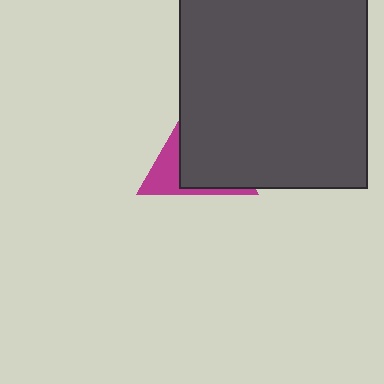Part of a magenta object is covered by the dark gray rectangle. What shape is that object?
It is a triangle.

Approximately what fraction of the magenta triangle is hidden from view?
Roughly 68% of the magenta triangle is hidden behind the dark gray rectangle.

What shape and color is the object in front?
The object in front is a dark gray rectangle.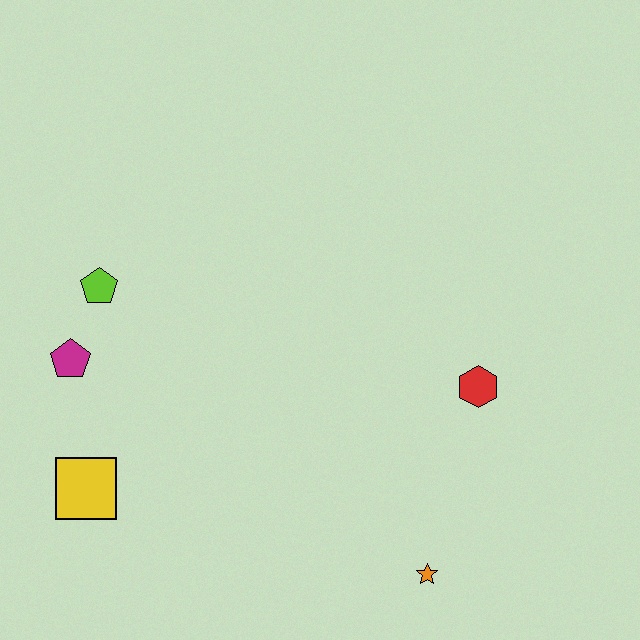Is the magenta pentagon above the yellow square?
Yes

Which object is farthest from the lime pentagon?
The orange star is farthest from the lime pentagon.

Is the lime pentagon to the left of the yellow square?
No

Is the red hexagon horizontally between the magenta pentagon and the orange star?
No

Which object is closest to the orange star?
The red hexagon is closest to the orange star.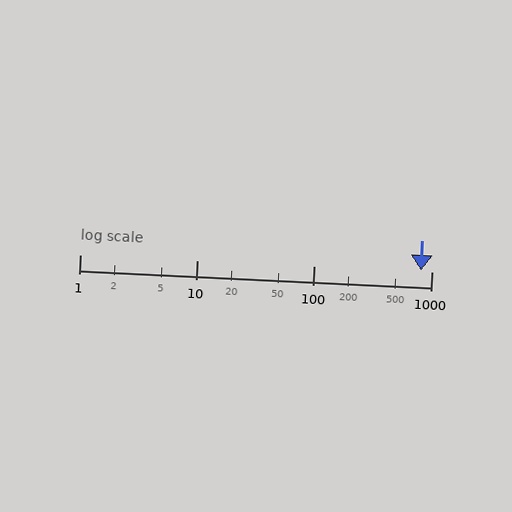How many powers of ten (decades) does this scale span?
The scale spans 3 decades, from 1 to 1000.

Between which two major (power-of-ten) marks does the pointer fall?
The pointer is between 100 and 1000.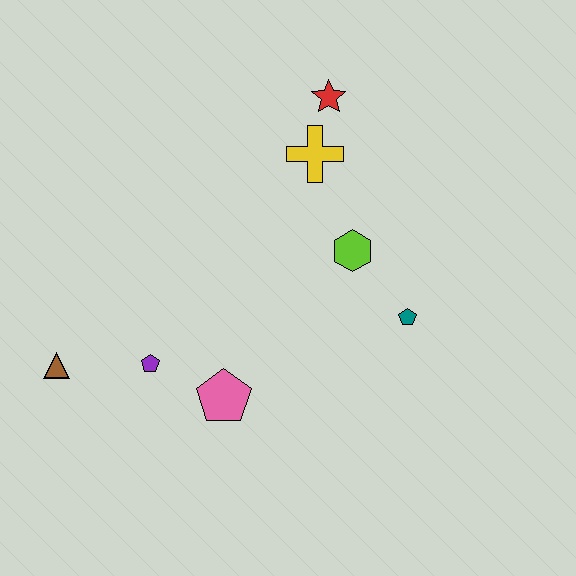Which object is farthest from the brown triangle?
The red star is farthest from the brown triangle.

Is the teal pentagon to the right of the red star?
Yes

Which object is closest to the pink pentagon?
The purple pentagon is closest to the pink pentagon.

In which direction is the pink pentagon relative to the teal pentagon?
The pink pentagon is to the left of the teal pentagon.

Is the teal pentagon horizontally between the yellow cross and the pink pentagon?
No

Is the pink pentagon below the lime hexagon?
Yes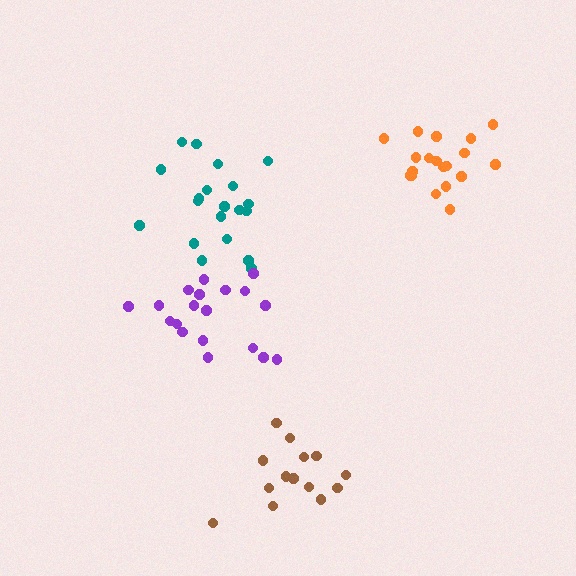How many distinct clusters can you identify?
There are 4 distinct clusters.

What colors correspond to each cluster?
The clusters are colored: teal, purple, brown, orange.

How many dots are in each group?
Group 1: 20 dots, Group 2: 19 dots, Group 3: 14 dots, Group 4: 19 dots (72 total).